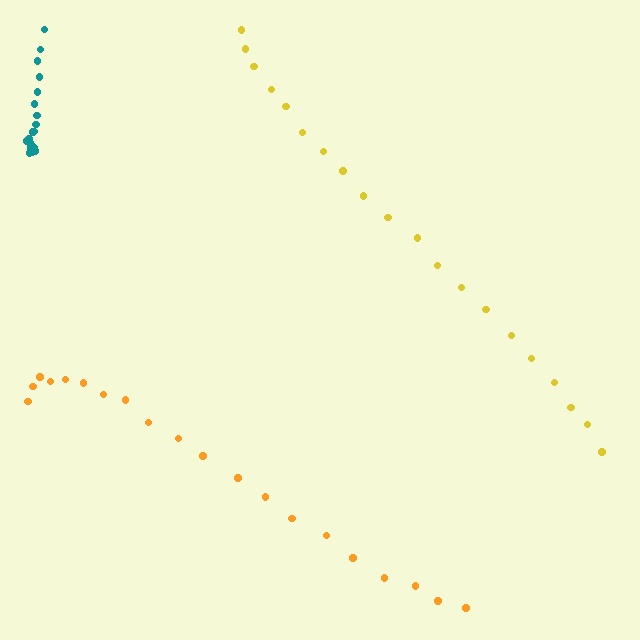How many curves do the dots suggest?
There are 3 distinct paths.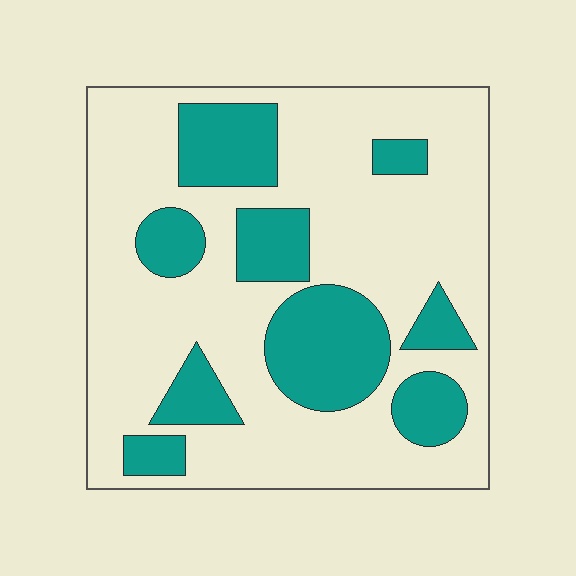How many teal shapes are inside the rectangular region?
9.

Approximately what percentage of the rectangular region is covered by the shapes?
Approximately 30%.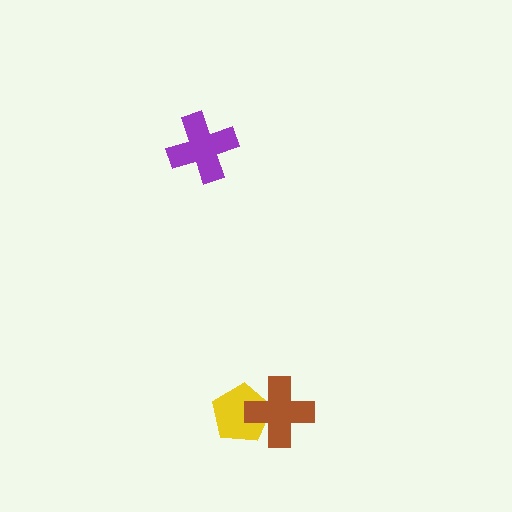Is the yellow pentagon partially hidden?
Yes, it is partially covered by another shape.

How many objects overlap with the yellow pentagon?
1 object overlaps with the yellow pentagon.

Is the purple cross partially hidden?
No, no other shape covers it.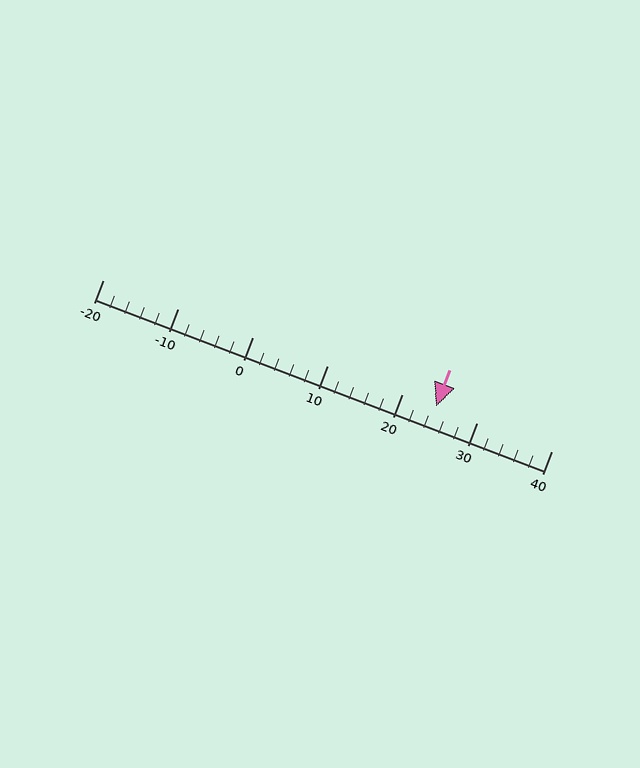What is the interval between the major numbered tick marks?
The major tick marks are spaced 10 units apart.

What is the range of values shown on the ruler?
The ruler shows values from -20 to 40.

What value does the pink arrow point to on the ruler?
The pink arrow points to approximately 25.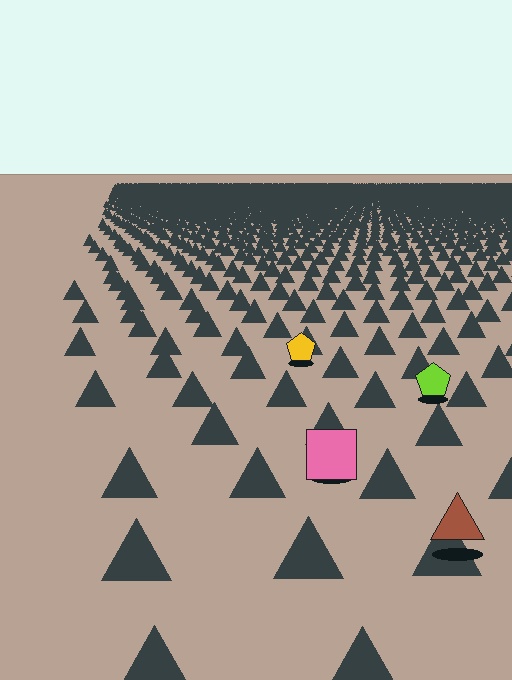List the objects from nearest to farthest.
From nearest to farthest: the brown triangle, the pink square, the lime pentagon, the yellow pentagon.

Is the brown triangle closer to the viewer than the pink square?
Yes. The brown triangle is closer — you can tell from the texture gradient: the ground texture is coarser near it.